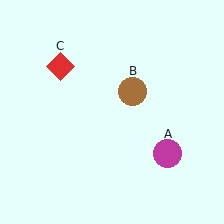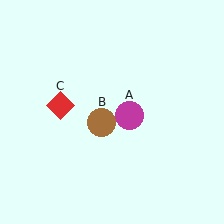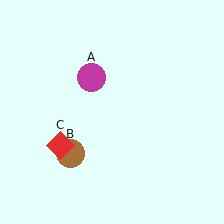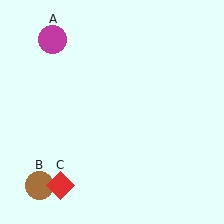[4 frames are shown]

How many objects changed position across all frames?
3 objects changed position: magenta circle (object A), brown circle (object B), red diamond (object C).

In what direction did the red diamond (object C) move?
The red diamond (object C) moved down.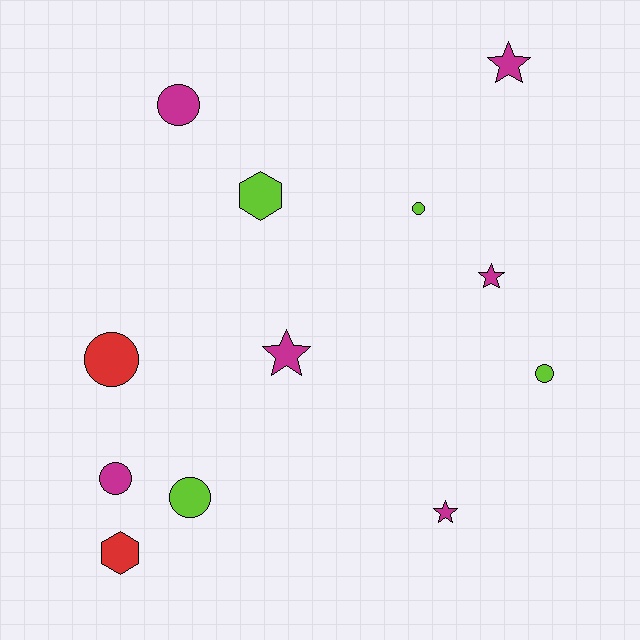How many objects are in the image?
There are 12 objects.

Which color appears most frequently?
Magenta, with 6 objects.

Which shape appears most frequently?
Circle, with 6 objects.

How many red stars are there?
There are no red stars.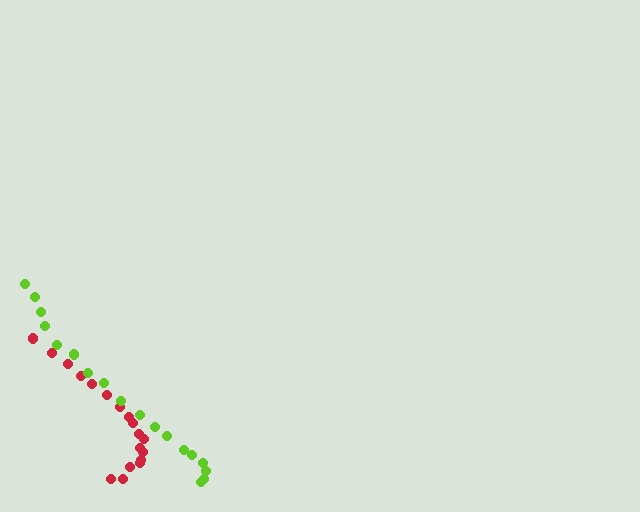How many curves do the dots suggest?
There are 2 distinct paths.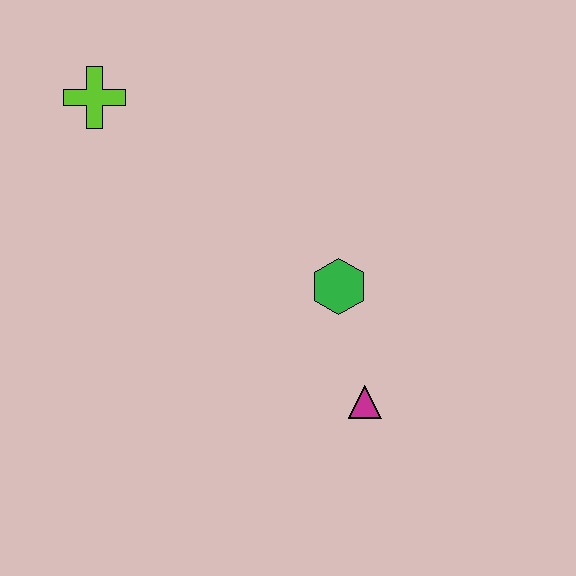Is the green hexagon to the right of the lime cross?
Yes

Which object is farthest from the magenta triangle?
The lime cross is farthest from the magenta triangle.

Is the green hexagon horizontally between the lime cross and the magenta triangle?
Yes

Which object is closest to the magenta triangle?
The green hexagon is closest to the magenta triangle.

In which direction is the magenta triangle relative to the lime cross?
The magenta triangle is below the lime cross.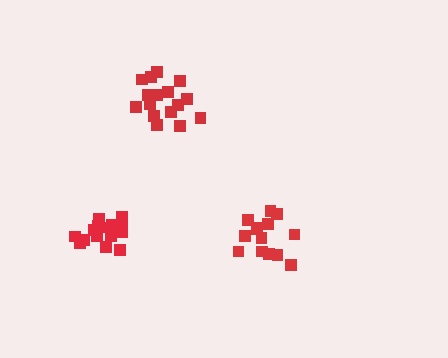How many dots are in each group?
Group 1: 16 dots, Group 2: 15 dots, Group 3: 17 dots (48 total).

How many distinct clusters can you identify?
There are 3 distinct clusters.